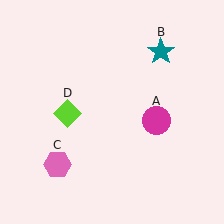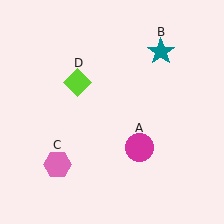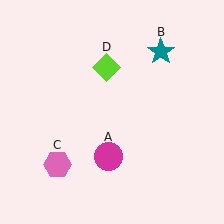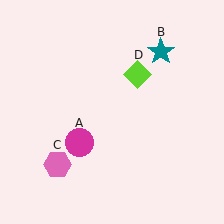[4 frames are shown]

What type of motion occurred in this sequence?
The magenta circle (object A), lime diamond (object D) rotated clockwise around the center of the scene.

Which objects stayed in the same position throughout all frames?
Teal star (object B) and pink hexagon (object C) remained stationary.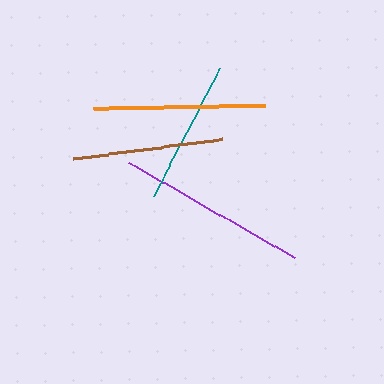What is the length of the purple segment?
The purple segment is approximately 191 pixels long.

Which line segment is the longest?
The purple line is the longest at approximately 191 pixels.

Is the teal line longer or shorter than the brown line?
The brown line is longer than the teal line.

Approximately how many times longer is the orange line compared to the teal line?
The orange line is approximately 1.2 times the length of the teal line.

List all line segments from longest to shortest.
From longest to shortest: purple, orange, brown, teal.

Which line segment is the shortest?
The teal line is the shortest at approximately 143 pixels.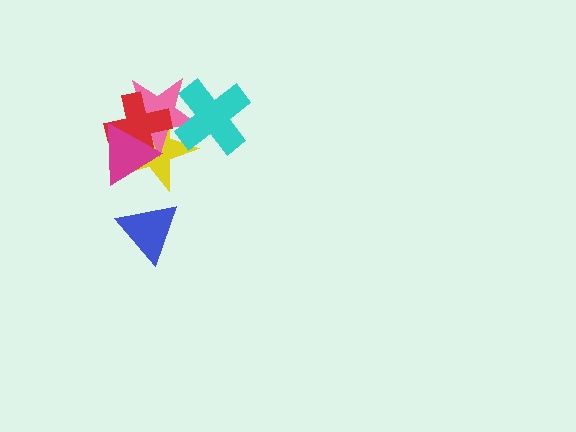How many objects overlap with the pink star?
4 objects overlap with the pink star.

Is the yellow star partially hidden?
Yes, it is partially covered by another shape.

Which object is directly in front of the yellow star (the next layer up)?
The pink star is directly in front of the yellow star.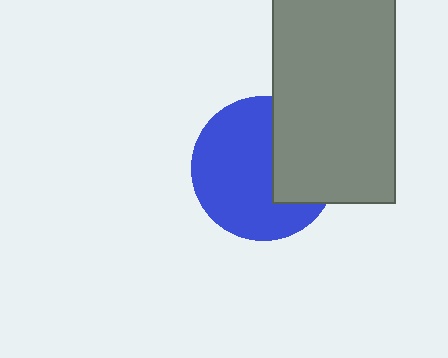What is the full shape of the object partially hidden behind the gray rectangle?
The partially hidden object is a blue circle.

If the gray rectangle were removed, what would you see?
You would see the complete blue circle.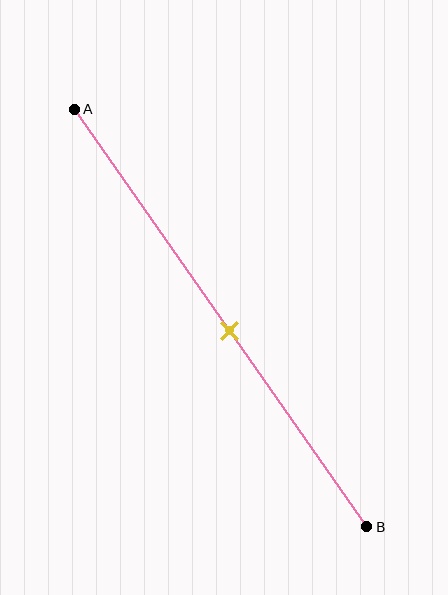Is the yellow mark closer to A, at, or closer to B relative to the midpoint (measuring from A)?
The yellow mark is closer to point B than the midpoint of segment AB.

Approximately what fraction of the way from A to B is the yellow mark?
The yellow mark is approximately 55% of the way from A to B.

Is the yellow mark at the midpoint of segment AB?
No, the mark is at about 55% from A, not at the 50% midpoint.